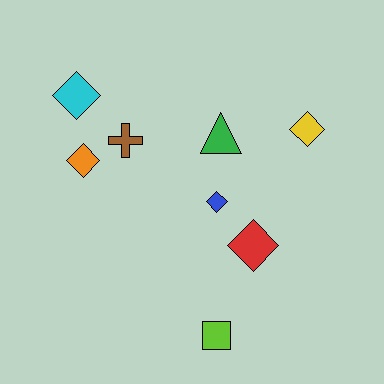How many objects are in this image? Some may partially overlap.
There are 8 objects.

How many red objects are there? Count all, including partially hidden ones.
There is 1 red object.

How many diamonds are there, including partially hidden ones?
There are 5 diamonds.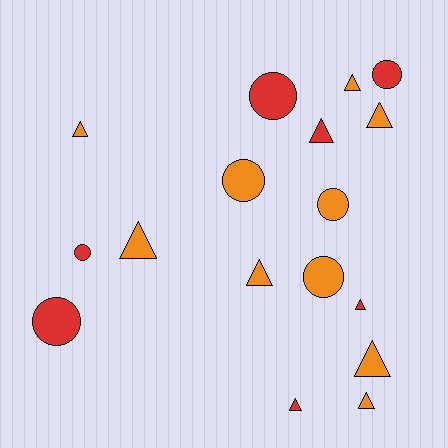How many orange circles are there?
There are 3 orange circles.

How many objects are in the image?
There are 17 objects.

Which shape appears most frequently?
Triangle, with 10 objects.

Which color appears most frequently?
Orange, with 10 objects.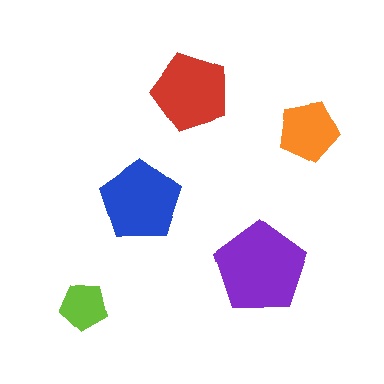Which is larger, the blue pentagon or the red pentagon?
The blue one.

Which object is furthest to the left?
The lime pentagon is leftmost.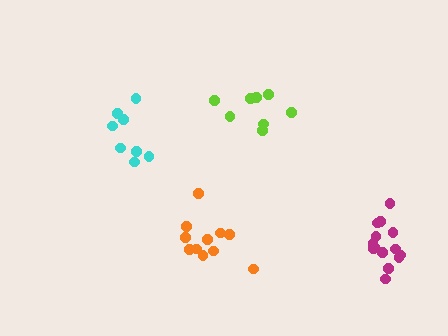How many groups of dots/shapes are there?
There are 4 groups.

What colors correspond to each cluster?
The clusters are colored: cyan, magenta, orange, lime.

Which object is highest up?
The lime cluster is topmost.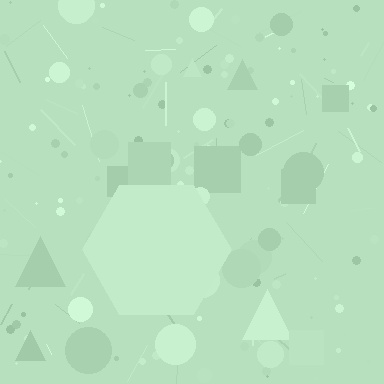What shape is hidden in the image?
A hexagon is hidden in the image.